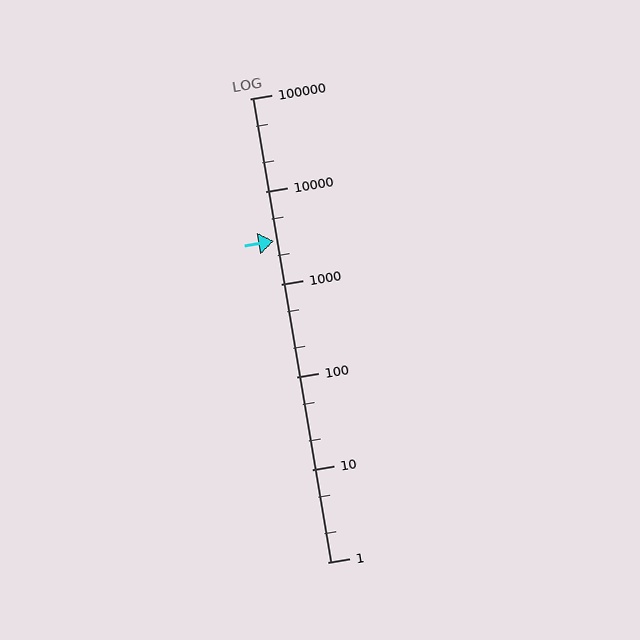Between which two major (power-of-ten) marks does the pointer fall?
The pointer is between 1000 and 10000.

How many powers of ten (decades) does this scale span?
The scale spans 5 decades, from 1 to 100000.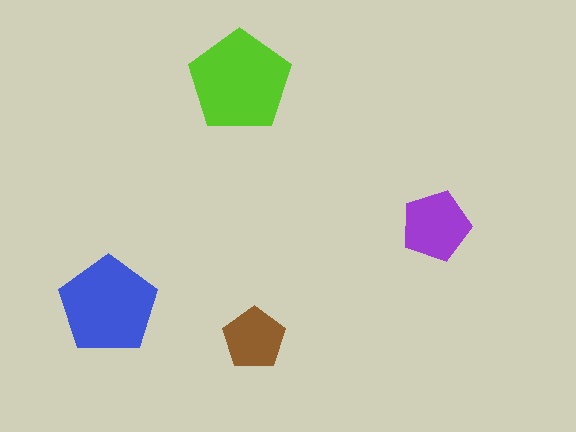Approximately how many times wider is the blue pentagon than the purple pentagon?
About 1.5 times wider.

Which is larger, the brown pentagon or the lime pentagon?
The lime one.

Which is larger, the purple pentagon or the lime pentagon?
The lime one.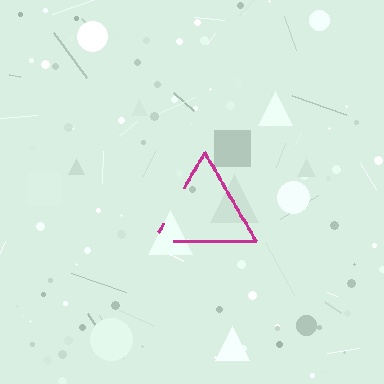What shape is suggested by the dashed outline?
The dashed outline suggests a triangle.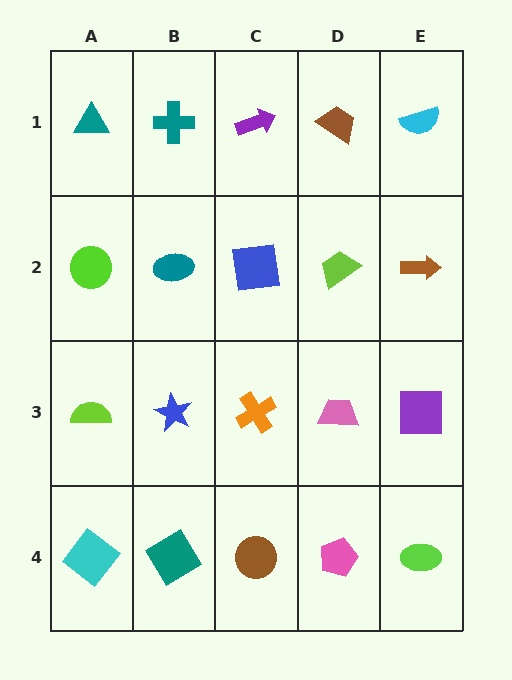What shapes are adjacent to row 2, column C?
A purple arrow (row 1, column C), an orange cross (row 3, column C), a teal ellipse (row 2, column B), a lime trapezoid (row 2, column D).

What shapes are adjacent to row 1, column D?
A lime trapezoid (row 2, column D), a purple arrow (row 1, column C), a cyan semicircle (row 1, column E).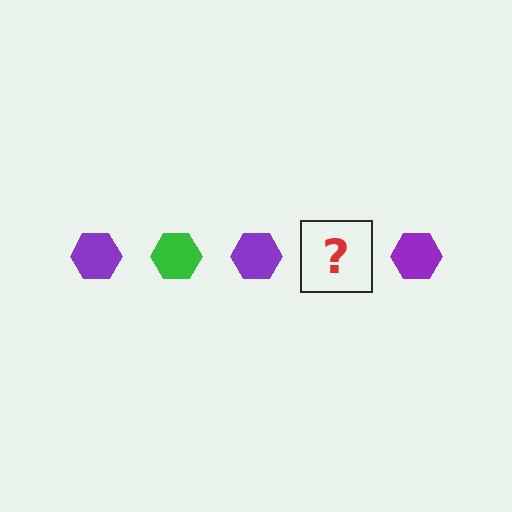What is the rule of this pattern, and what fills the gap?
The rule is that the pattern cycles through purple, green hexagons. The gap should be filled with a green hexagon.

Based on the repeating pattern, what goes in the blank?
The blank should be a green hexagon.